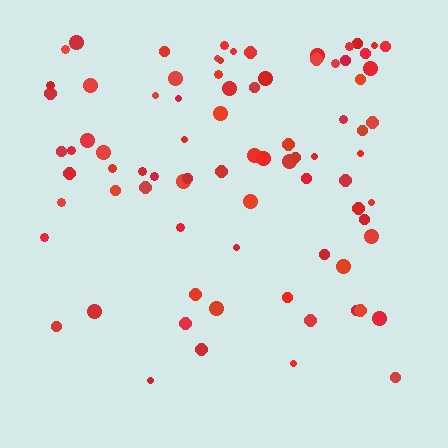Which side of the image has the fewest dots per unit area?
The bottom.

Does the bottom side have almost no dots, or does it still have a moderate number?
Still a moderate number, just noticeably fewer than the top.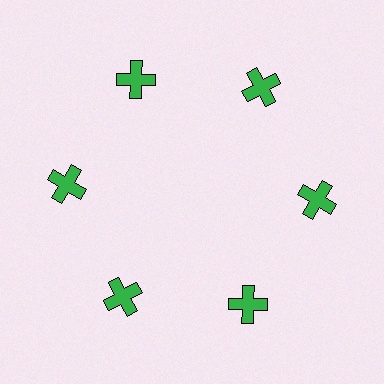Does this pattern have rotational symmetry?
Yes, this pattern has 6-fold rotational symmetry. It looks the same after rotating 60 degrees around the center.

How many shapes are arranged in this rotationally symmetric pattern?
There are 6 shapes, arranged in 6 groups of 1.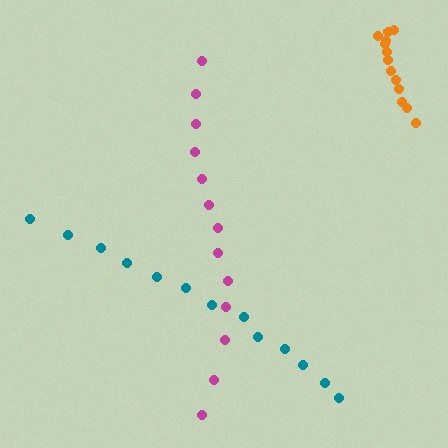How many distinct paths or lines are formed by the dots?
There are 3 distinct paths.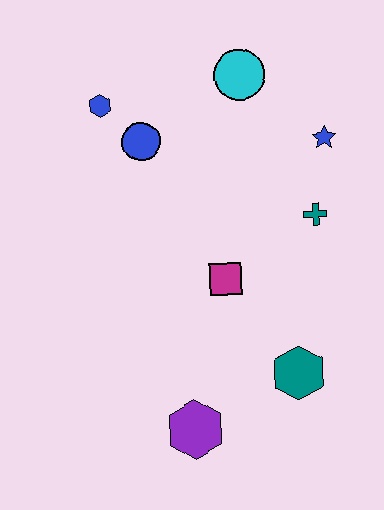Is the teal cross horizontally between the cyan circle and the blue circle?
No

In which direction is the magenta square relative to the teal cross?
The magenta square is to the left of the teal cross.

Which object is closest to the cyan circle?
The blue star is closest to the cyan circle.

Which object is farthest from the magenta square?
The blue hexagon is farthest from the magenta square.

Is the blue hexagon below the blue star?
No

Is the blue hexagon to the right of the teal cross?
No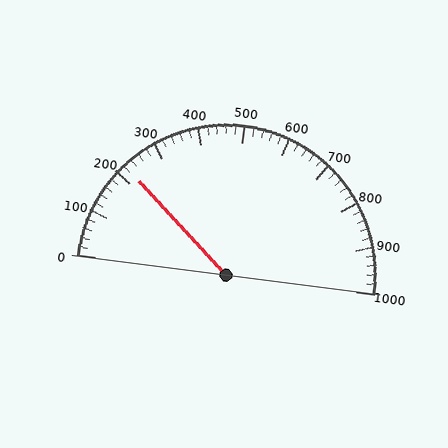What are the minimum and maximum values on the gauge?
The gauge ranges from 0 to 1000.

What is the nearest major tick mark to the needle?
The nearest major tick mark is 200.